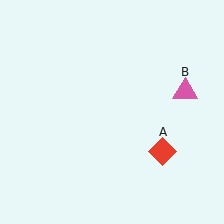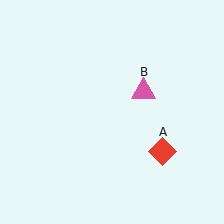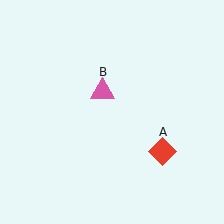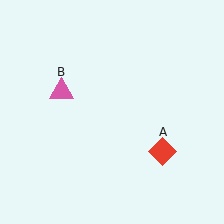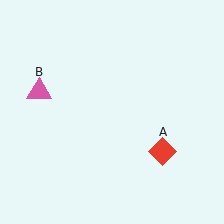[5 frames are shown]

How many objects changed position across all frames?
1 object changed position: pink triangle (object B).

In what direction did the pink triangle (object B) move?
The pink triangle (object B) moved left.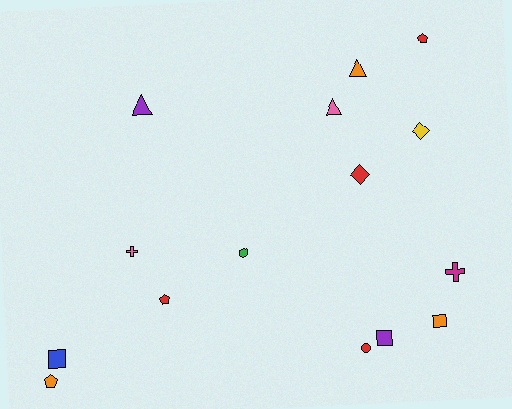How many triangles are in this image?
There are 3 triangles.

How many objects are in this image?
There are 15 objects.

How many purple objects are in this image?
There are 2 purple objects.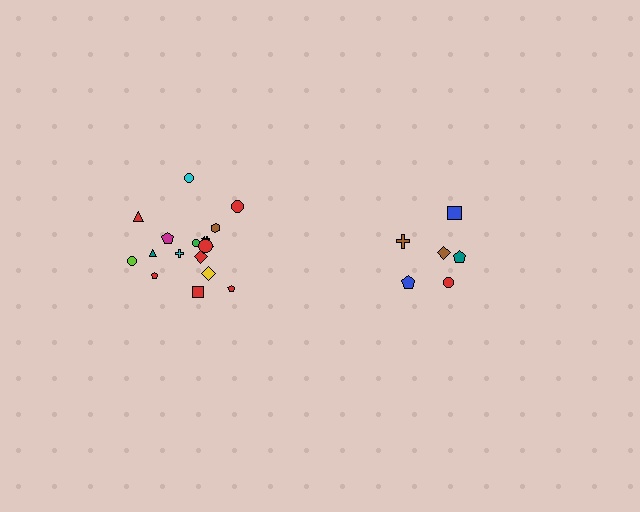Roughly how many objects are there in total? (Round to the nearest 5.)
Roughly 25 objects in total.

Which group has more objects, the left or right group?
The left group.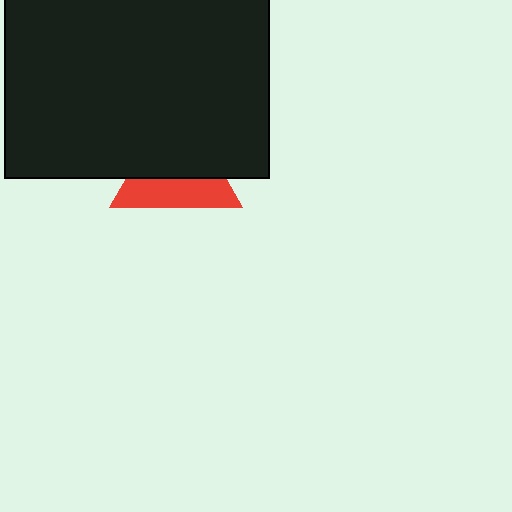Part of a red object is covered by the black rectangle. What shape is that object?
It is a triangle.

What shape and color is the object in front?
The object in front is a black rectangle.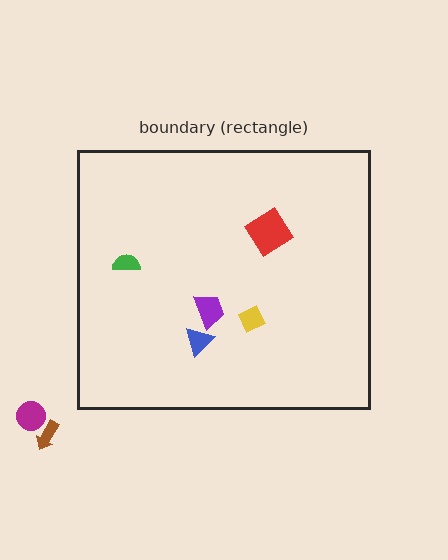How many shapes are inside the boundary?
5 inside, 2 outside.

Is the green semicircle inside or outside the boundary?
Inside.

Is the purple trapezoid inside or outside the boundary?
Inside.